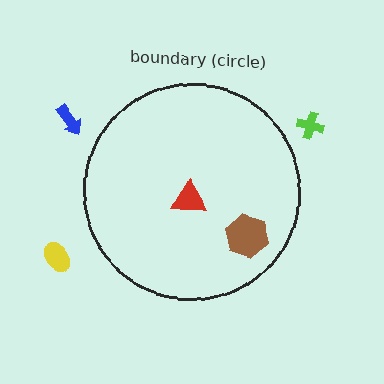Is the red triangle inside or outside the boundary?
Inside.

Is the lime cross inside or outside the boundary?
Outside.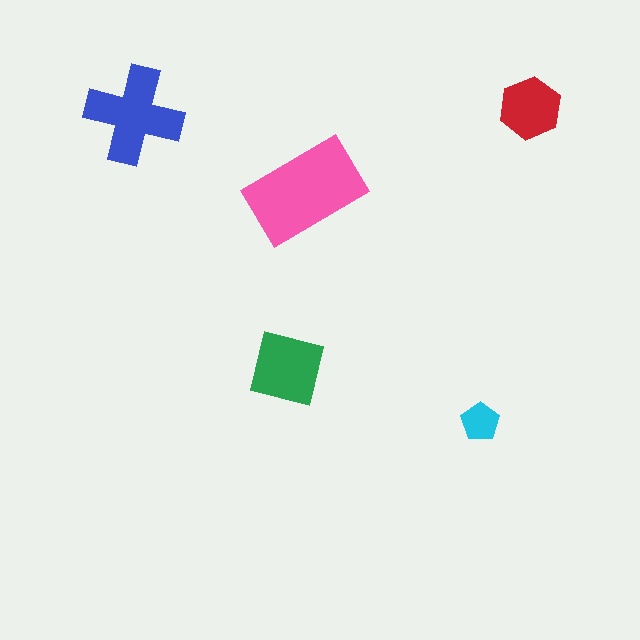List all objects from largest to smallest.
The pink rectangle, the blue cross, the green square, the red hexagon, the cyan pentagon.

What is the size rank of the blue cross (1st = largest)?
2nd.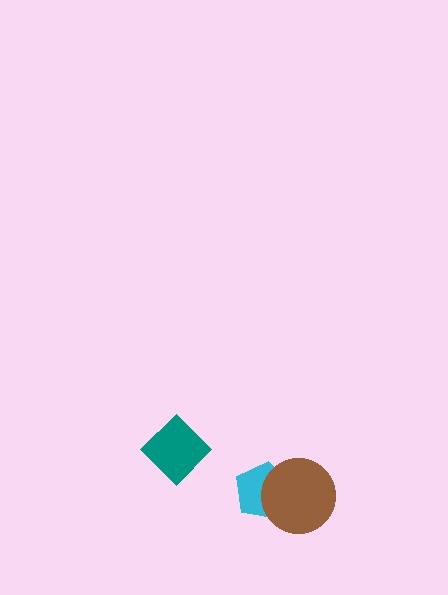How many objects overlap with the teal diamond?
0 objects overlap with the teal diamond.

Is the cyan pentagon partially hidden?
Yes, it is partially covered by another shape.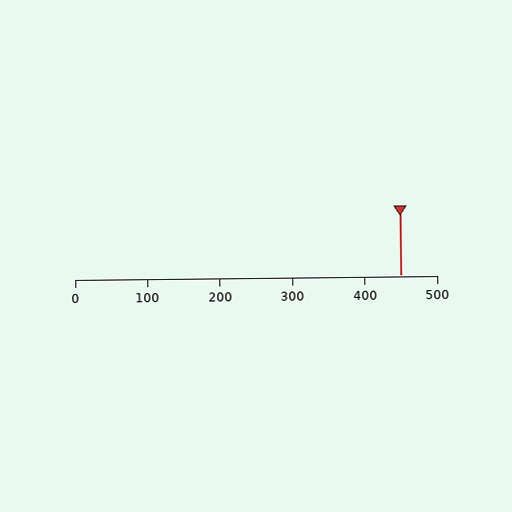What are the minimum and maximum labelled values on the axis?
The axis runs from 0 to 500.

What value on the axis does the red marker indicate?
The marker indicates approximately 450.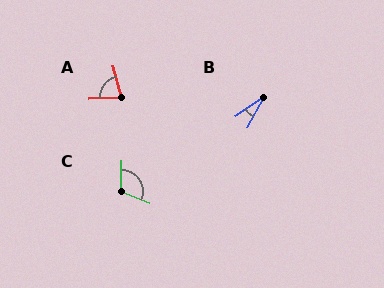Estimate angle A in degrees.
Approximately 77 degrees.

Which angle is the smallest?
B, at approximately 29 degrees.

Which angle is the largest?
C, at approximately 111 degrees.